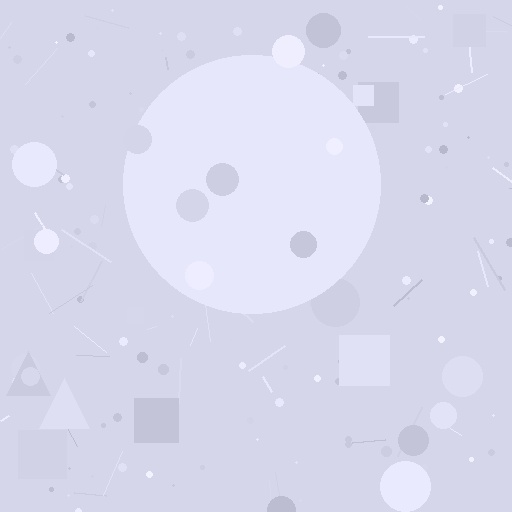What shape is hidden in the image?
A circle is hidden in the image.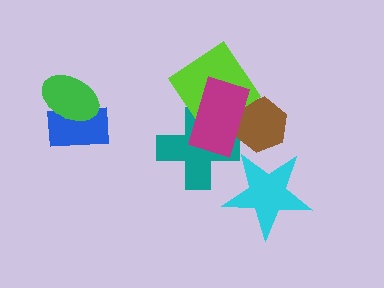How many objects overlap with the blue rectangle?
1 object overlaps with the blue rectangle.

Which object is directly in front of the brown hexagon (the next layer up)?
The lime diamond is directly in front of the brown hexagon.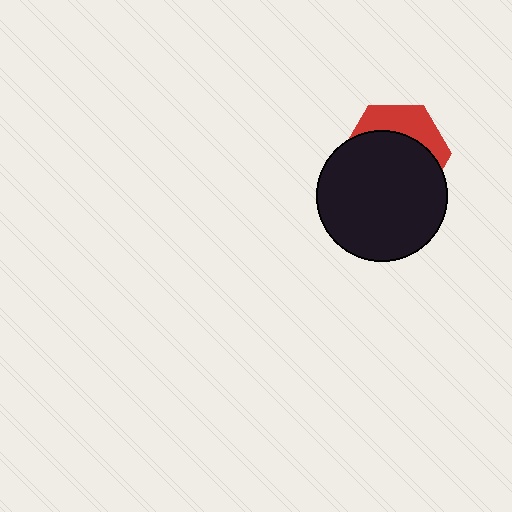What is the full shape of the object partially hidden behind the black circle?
The partially hidden object is a red hexagon.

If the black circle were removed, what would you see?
You would see the complete red hexagon.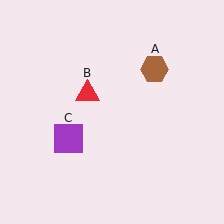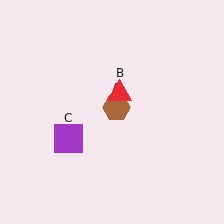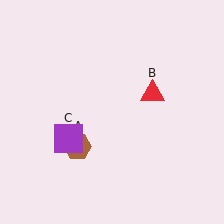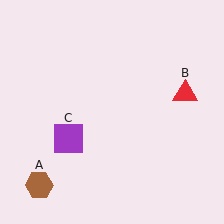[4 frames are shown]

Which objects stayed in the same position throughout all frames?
Purple square (object C) remained stationary.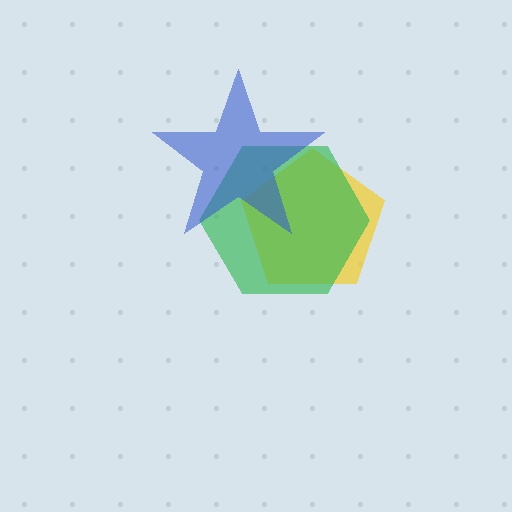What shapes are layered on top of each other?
The layered shapes are: a yellow pentagon, a green hexagon, a blue star.